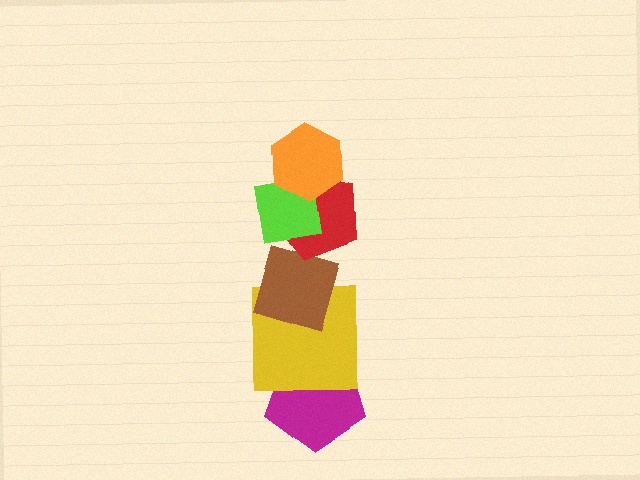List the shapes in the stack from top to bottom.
From top to bottom: the orange hexagon, the lime square, the red pentagon, the brown diamond, the yellow square, the magenta pentagon.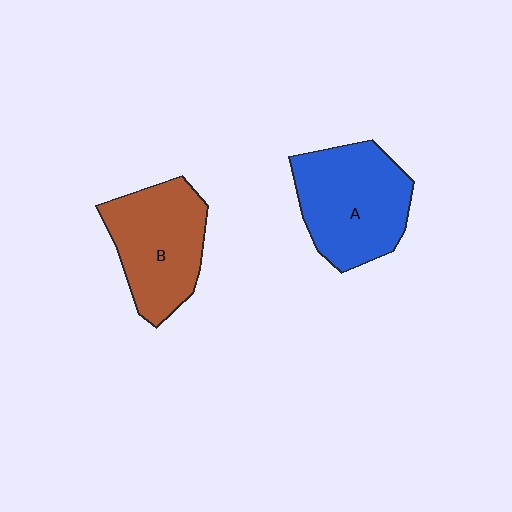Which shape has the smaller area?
Shape B (brown).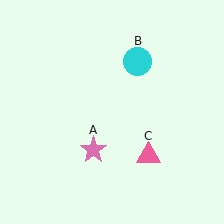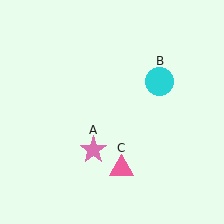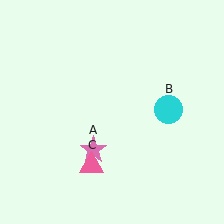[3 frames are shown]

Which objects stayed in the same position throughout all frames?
Pink star (object A) remained stationary.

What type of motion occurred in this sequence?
The cyan circle (object B), pink triangle (object C) rotated clockwise around the center of the scene.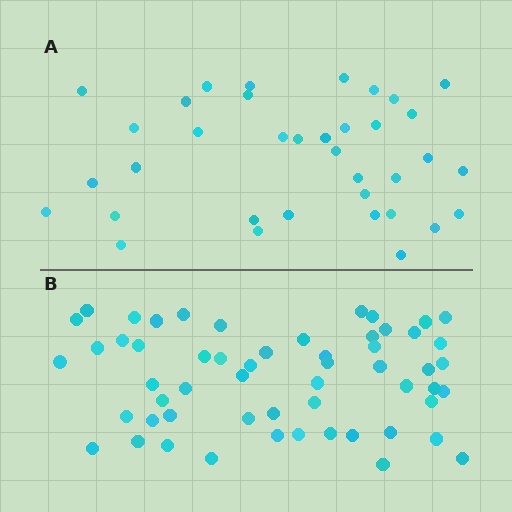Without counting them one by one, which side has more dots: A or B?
Region B (the bottom region) has more dots.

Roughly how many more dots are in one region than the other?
Region B has approximately 20 more dots than region A.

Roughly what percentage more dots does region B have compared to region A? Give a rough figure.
About 55% more.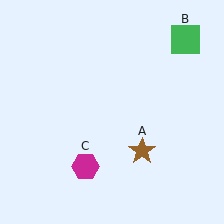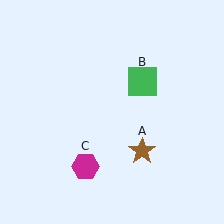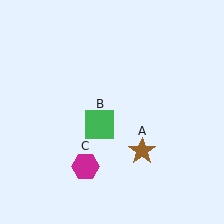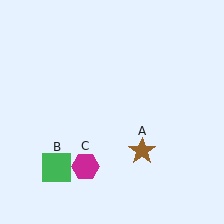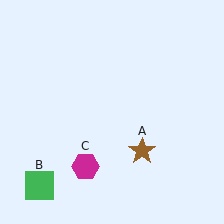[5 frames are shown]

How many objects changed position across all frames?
1 object changed position: green square (object B).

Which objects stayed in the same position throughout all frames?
Brown star (object A) and magenta hexagon (object C) remained stationary.